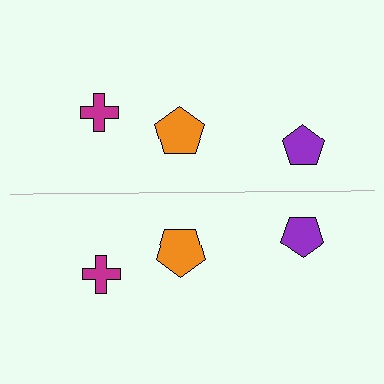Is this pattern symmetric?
Yes, this pattern has bilateral (reflection) symmetry.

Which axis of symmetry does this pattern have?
The pattern has a horizontal axis of symmetry running through the center of the image.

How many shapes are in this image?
There are 6 shapes in this image.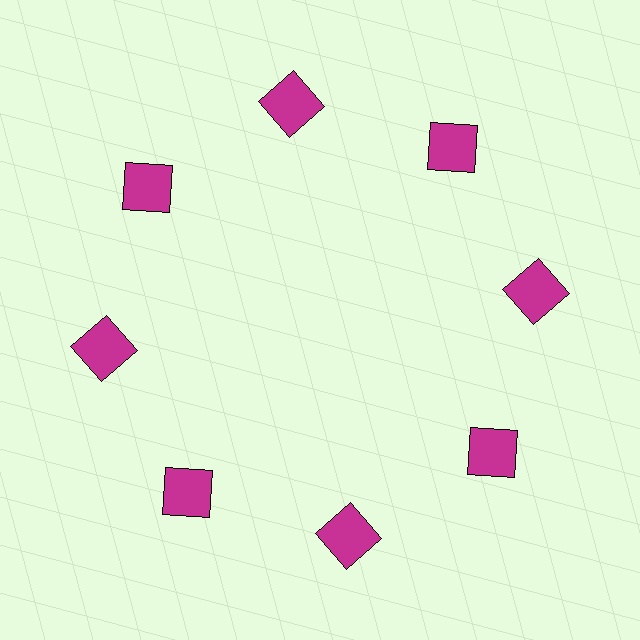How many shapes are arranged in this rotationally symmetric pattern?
There are 8 shapes, arranged in 8 groups of 1.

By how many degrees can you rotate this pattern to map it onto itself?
The pattern maps onto itself every 45 degrees of rotation.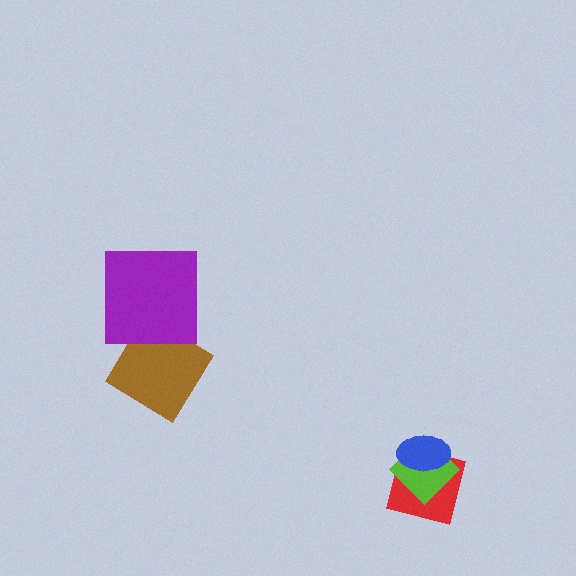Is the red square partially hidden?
Yes, it is partially covered by another shape.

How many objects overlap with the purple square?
1 object overlaps with the purple square.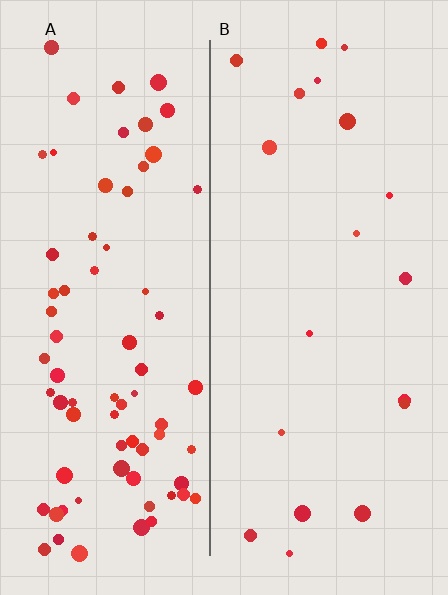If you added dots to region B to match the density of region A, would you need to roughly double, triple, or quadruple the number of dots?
Approximately quadruple.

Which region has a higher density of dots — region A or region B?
A (the left).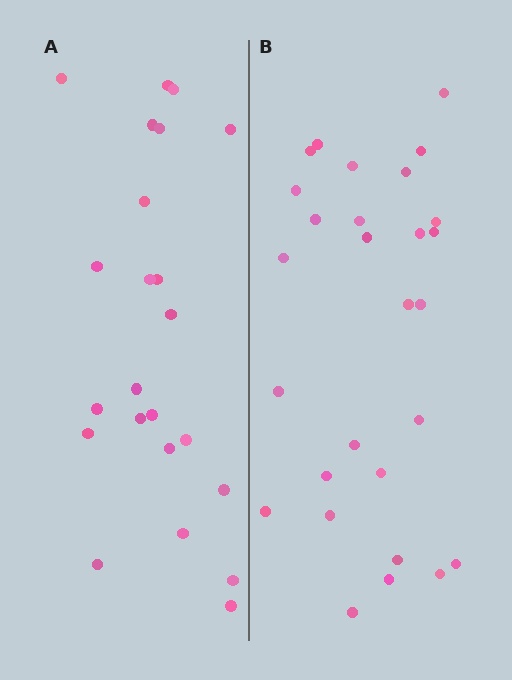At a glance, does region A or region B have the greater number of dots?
Region B (the right region) has more dots.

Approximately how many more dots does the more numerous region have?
Region B has about 5 more dots than region A.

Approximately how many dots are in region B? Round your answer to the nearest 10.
About 30 dots. (The exact count is 28, which rounds to 30.)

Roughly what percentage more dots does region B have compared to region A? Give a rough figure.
About 20% more.